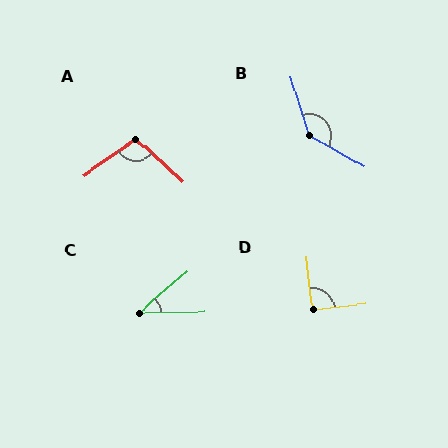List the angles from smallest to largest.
C (40°), D (90°), A (103°), B (137°).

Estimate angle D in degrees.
Approximately 90 degrees.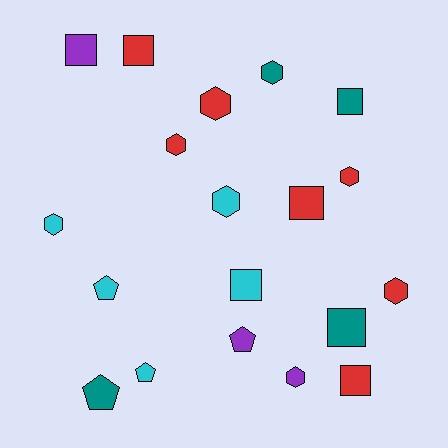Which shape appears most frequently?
Hexagon, with 8 objects.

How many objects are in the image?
There are 19 objects.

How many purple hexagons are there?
There is 1 purple hexagon.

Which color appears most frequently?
Red, with 7 objects.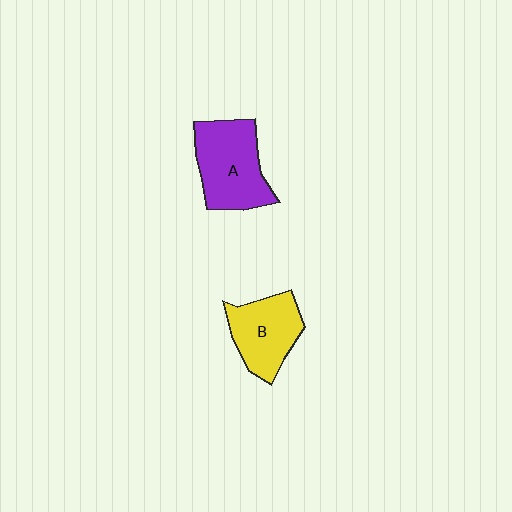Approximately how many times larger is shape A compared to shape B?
Approximately 1.2 times.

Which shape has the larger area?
Shape A (purple).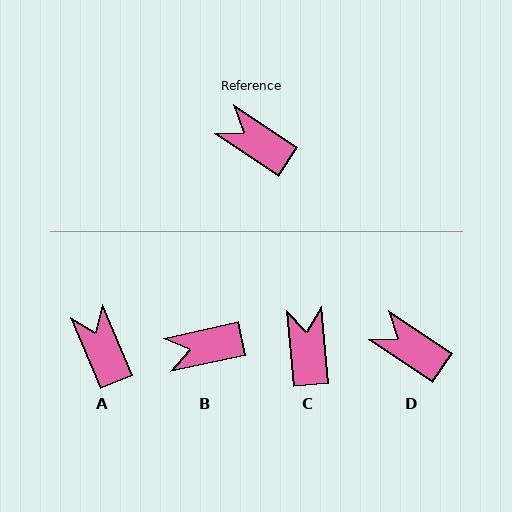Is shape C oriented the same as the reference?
No, it is off by about 51 degrees.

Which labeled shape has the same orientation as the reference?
D.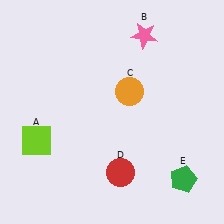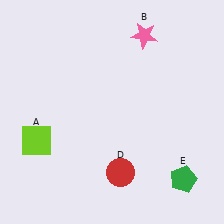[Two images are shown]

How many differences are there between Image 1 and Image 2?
There is 1 difference between the two images.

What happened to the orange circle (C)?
The orange circle (C) was removed in Image 2. It was in the top-right area of Image 1.